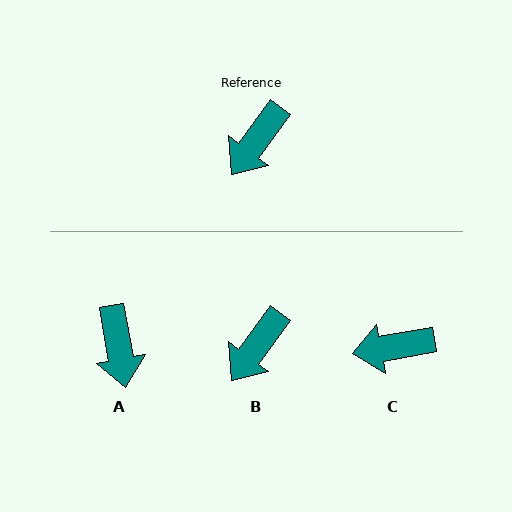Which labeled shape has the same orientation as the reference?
B.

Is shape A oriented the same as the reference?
No, it is off by about 46 degrees.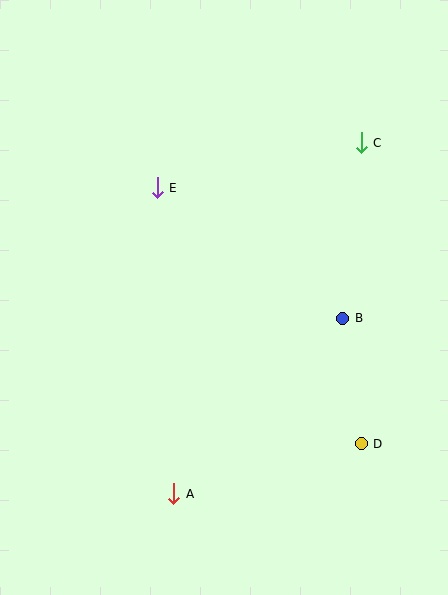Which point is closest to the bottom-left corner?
Point A is closest to the bottom-left corner.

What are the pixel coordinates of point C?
Point C is at (361, 143).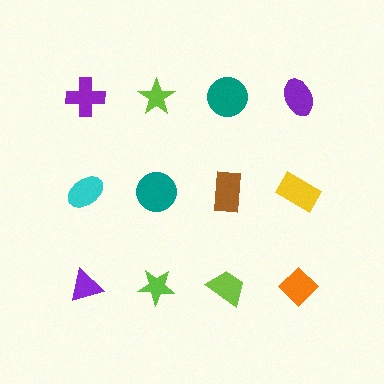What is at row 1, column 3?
A teal circle.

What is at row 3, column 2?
A lime star.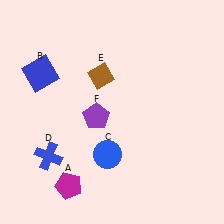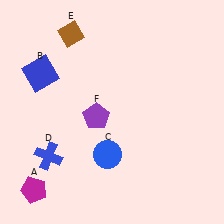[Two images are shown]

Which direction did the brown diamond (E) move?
The brown diamond (E) moved up.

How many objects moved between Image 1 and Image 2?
2 objects moved between the two images.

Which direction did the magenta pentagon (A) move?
The magenta pentagon (A) moved left.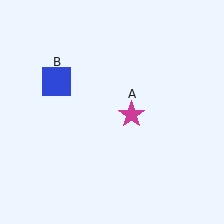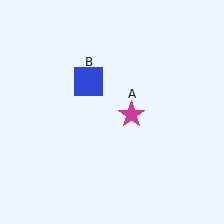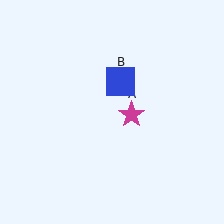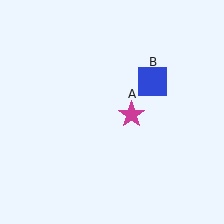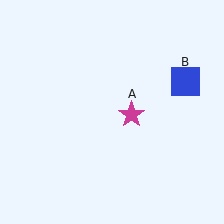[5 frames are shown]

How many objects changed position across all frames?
1 object changed position: blue square (object B).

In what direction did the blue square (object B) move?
The blue square (object B) moved right.